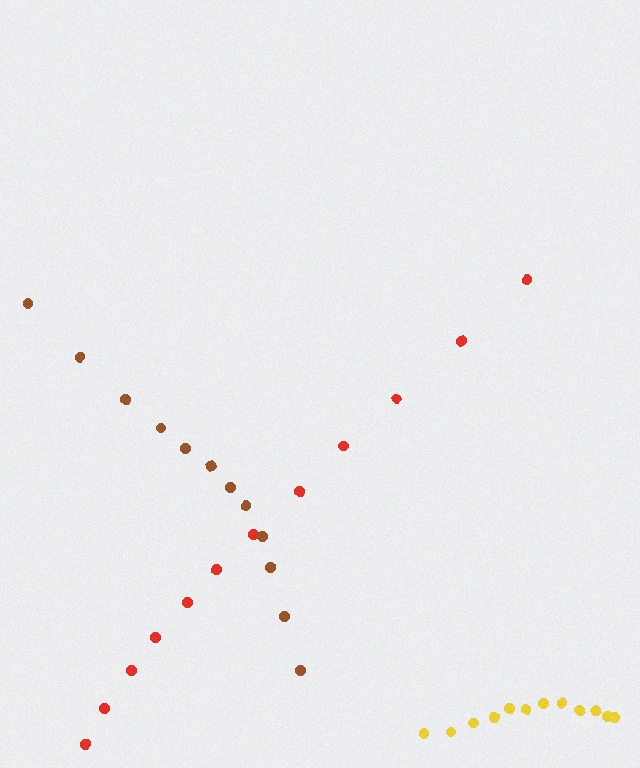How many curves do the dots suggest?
There are 3 distinct paths.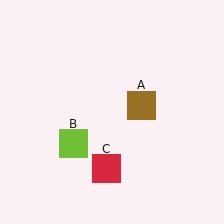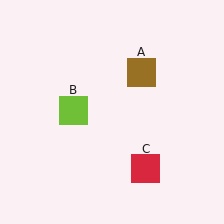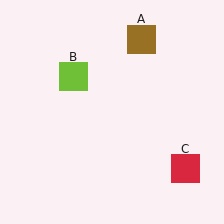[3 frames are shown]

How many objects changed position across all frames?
3 objects changed position: brown square (object A), lime square (object B), red square (object C).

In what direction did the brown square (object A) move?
The brown square (object A) moved up.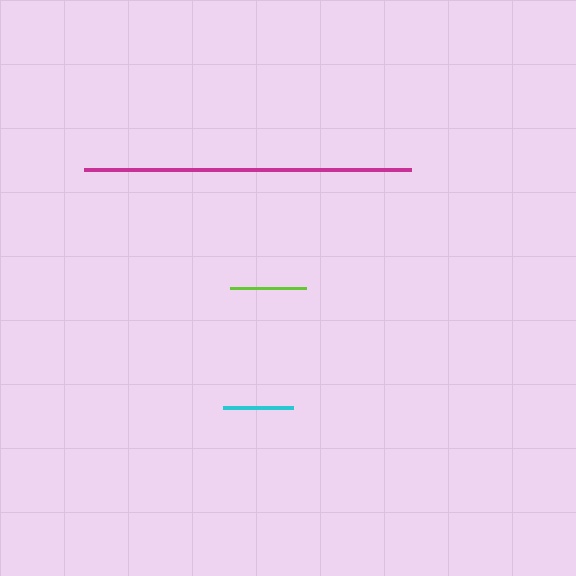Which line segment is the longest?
The magenta line is the longest at approximately 327 pixels.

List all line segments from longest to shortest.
From longest to shortest: magenta, lime, cyan.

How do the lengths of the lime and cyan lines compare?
The lime and cyan lines are approximately the same length.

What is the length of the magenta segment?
The magenta segment is approximately 327 pixels long.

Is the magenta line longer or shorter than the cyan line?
The magenta line is longer than the cyan line.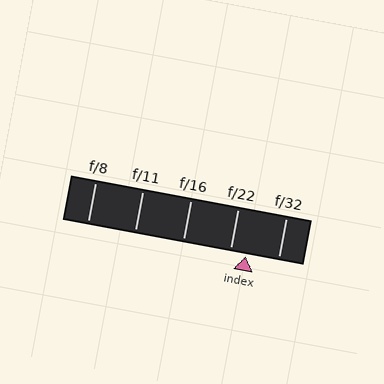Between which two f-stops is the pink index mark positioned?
The index mark is between f/22 and f/32.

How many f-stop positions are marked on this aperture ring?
There are 5 f-stop positions marked.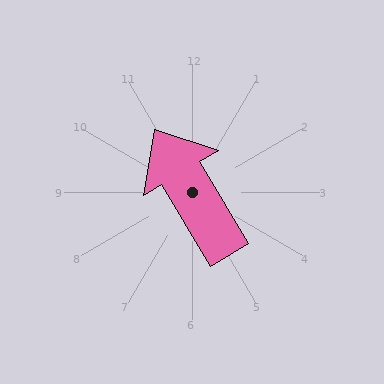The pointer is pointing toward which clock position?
Roughly 11 o'clock.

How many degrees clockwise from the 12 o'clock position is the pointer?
Approximately 329 degrees.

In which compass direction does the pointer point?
Northwest.